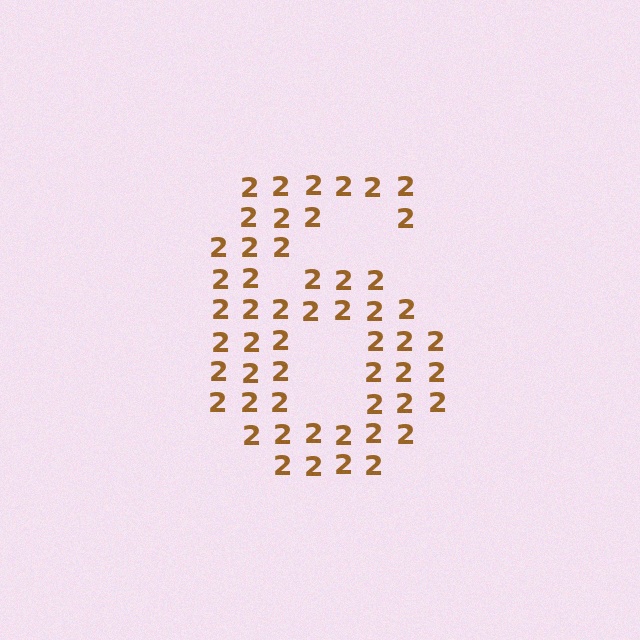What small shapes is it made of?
It is made of small digit 2's.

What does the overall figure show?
The overall figure shows the digit 6.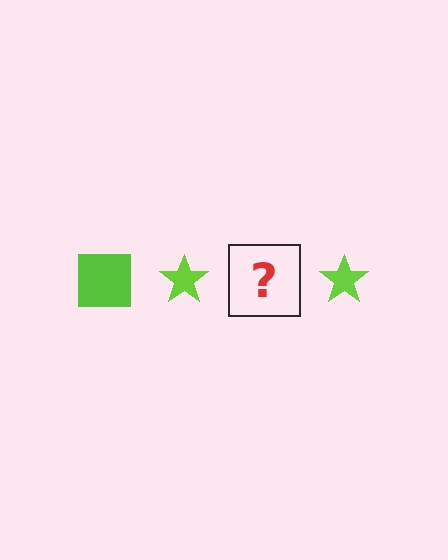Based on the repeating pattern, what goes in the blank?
The blank should be a lime square.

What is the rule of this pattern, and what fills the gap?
The rule is that the pattern cycles through square, star shapes in lime. The gap should be filled with a lime square.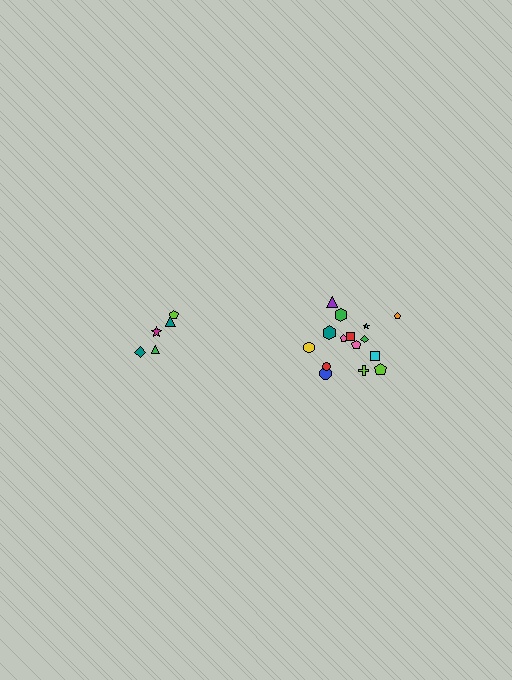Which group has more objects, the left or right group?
The right group.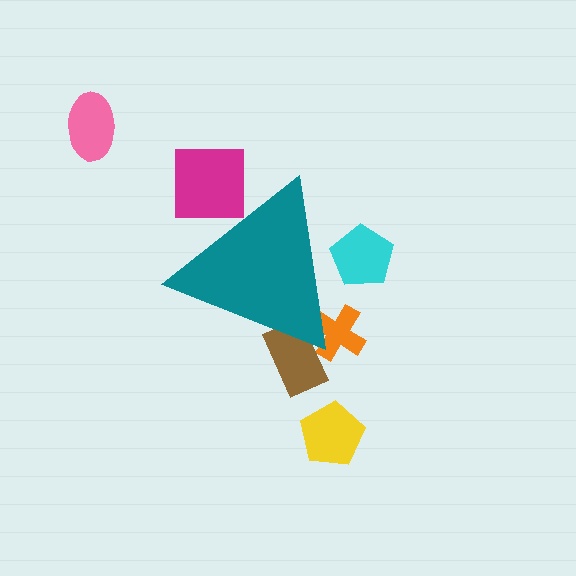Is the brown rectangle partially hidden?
Yes, the brown rectangle is partially hidden behind the teal triangle.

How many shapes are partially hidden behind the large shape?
4 shapes are partially hidden.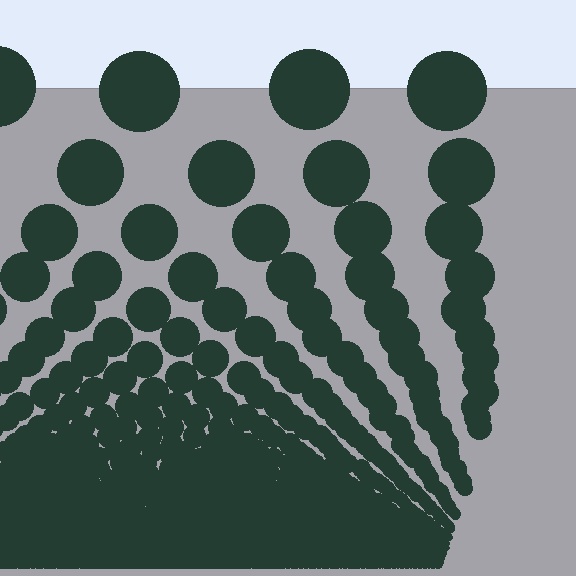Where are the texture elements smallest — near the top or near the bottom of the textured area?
Near the bottom.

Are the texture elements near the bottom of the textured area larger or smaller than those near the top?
Smaller. The gradient is inverted — elements near the bottom are smaller and denser.